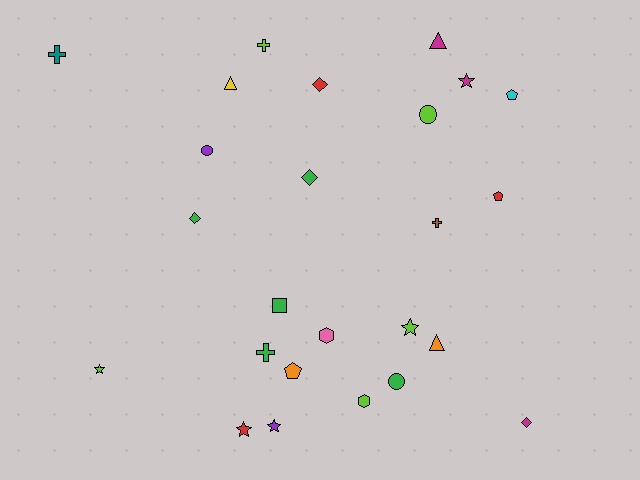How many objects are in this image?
There are 25 objects.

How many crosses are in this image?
There are 4 crosses.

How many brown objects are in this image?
There is 1 brown object.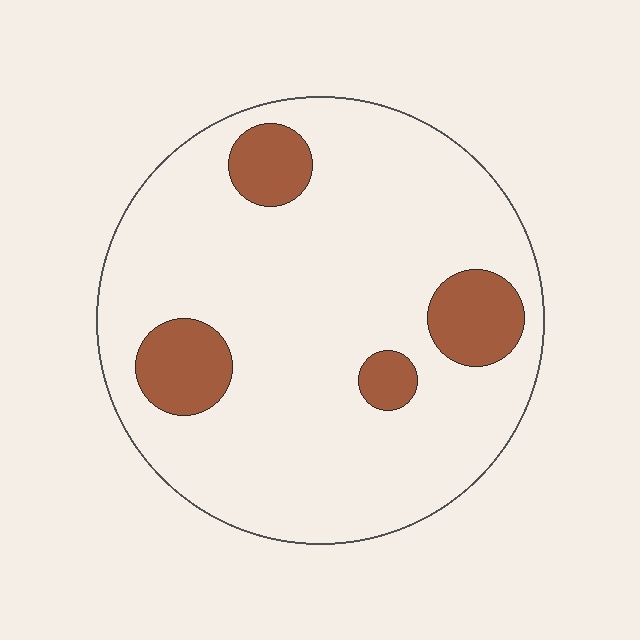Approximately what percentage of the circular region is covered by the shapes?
Approximately 15%.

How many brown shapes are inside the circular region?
4.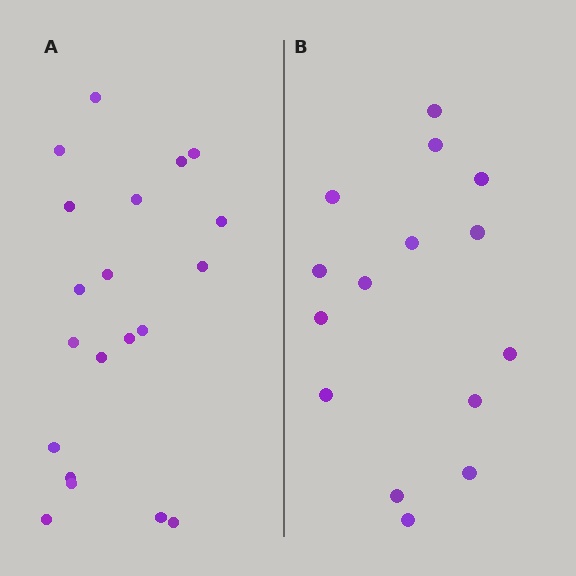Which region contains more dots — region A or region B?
Region A (the left region) has more dots.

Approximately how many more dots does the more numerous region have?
Region A has about 5 more dots than region B.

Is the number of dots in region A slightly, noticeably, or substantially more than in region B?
Region A has noticeably more, but not dramatically so. The ratio is roughly 1.3 to 1.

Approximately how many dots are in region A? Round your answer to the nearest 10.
About 20 dots.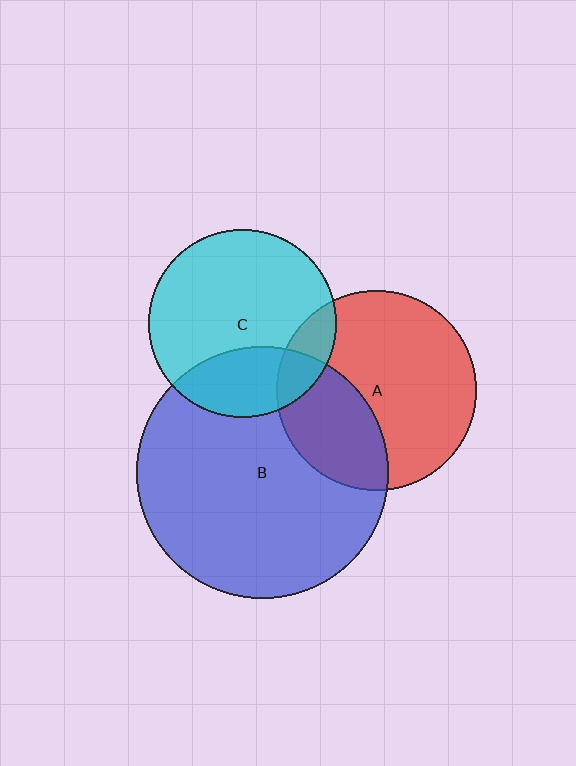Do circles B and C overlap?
Yes.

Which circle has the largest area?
Circle B (blue).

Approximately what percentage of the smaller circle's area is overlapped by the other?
Approximately 30%.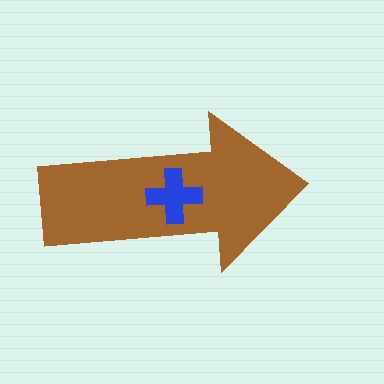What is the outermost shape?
The brown arrow.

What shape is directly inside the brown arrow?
The blue cross.